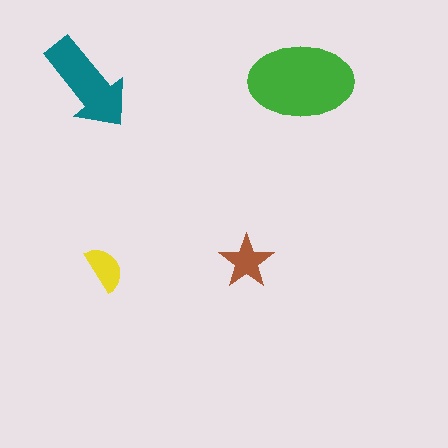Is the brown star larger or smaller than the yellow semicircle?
Larger.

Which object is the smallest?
The yellow semicircle.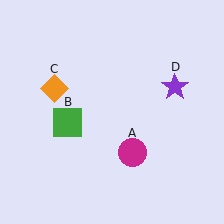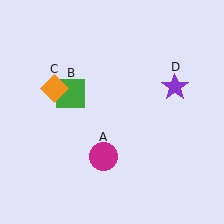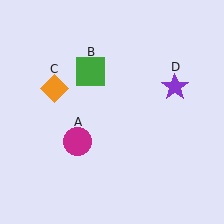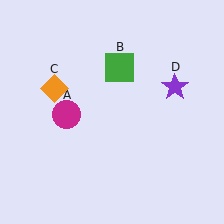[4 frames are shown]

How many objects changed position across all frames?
2 objects changed position: magenta circle (object A), green square (object B).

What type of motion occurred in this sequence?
The magenta circle (object A), green square (object B) rotated clockwise around the center of the scene.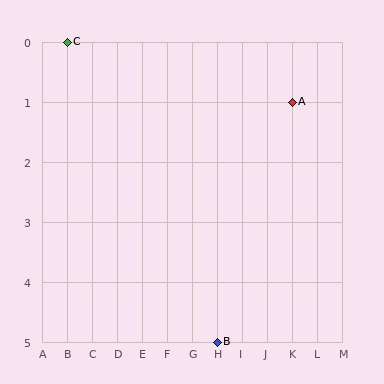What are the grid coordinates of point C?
Point C is at grid coordinates (B, 0).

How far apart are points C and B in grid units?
Points C and B are 6 columns and 5 rows apart (about 7.8 grid units diagonally).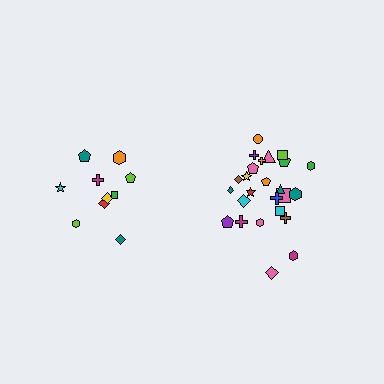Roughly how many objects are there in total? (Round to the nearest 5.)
Roughly 35 objects in total.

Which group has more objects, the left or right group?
The right group.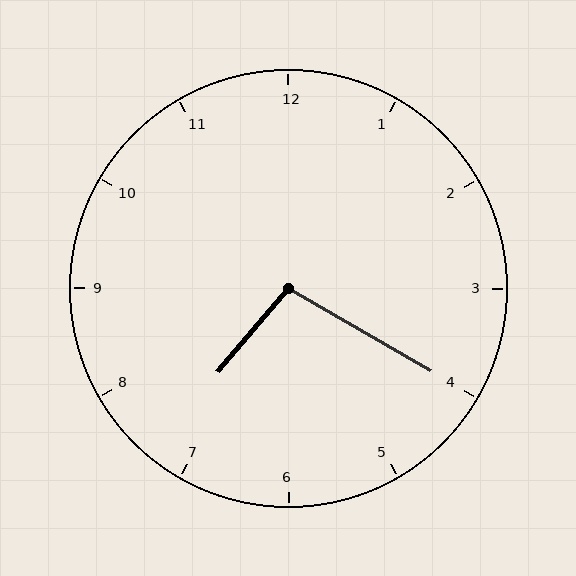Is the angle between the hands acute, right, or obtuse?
It is obtuse.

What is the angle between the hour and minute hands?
Approximately 100 degrees.